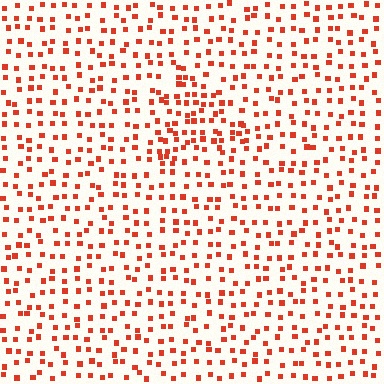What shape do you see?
I see a triangle.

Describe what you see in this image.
The image contains small red elements arranged at two different densities. A triangle-shaped region is visible where the elements are more densely packed than the surrounding area.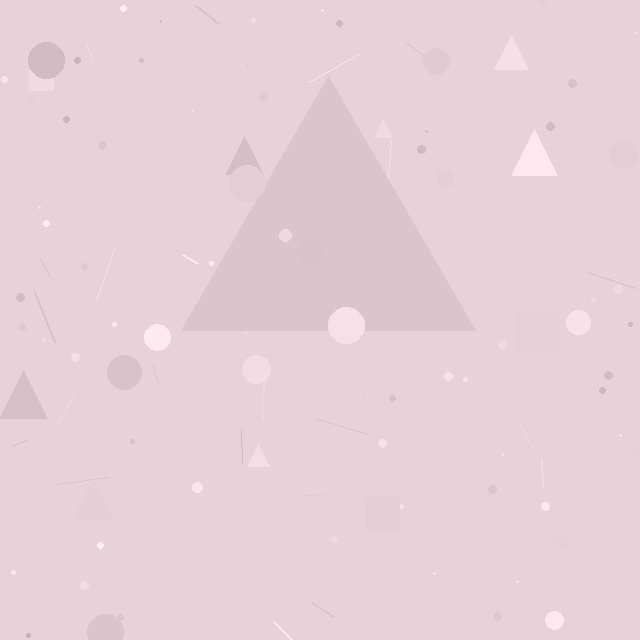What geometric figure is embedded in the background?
A triangle is embedded in the background.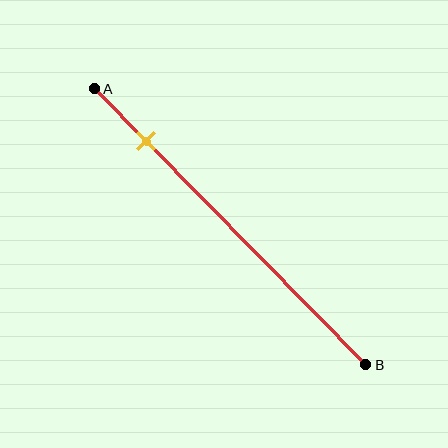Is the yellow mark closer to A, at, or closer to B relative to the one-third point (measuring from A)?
The yellow mark is closer to point A than the one-third point of segment AB.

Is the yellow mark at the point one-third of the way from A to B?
No, the mark is at about 20% from A, not at the 33% one-third point.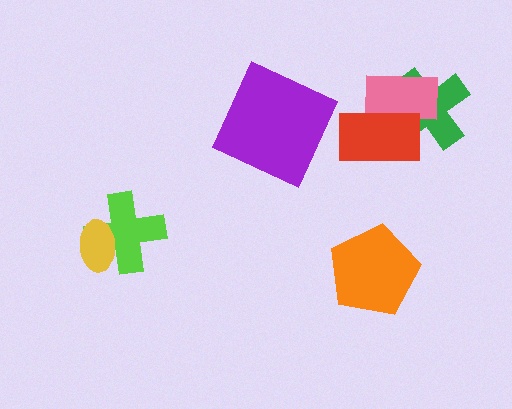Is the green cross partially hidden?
Yes, it is partially covered by another shape.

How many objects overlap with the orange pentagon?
0 objects overlap with the orange pentagon.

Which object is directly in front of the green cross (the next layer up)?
The pink rectangle is directly in front of the green cross.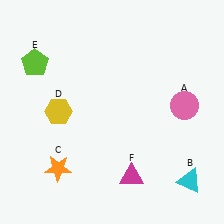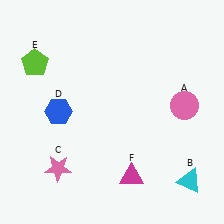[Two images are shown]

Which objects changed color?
C changed from orange to pink. D changed from yellow to blue.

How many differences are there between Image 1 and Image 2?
There are 2 differences between the two images.